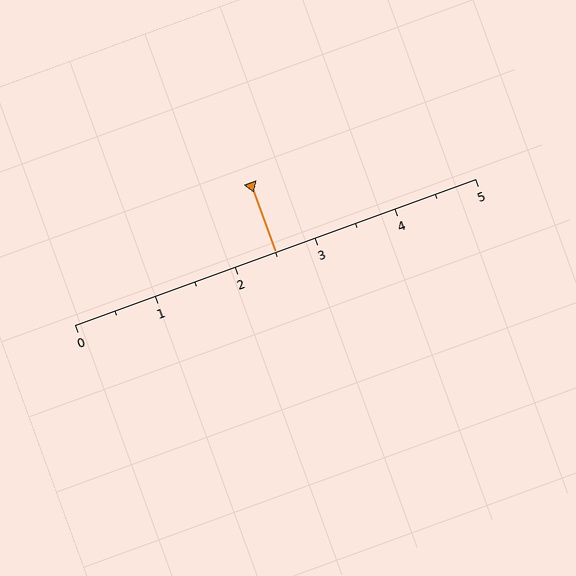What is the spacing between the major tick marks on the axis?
The major ticks are spaced 1 apart.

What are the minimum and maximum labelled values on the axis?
The axis runs from 0 to 5.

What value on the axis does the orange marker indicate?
The marker indicates approximately 2.5.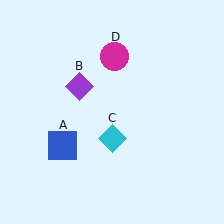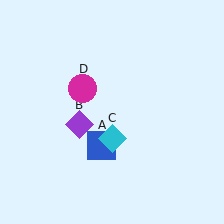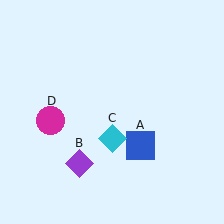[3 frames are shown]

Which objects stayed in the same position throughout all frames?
Cyan diamond (object C) remained stationary.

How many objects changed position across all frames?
3 objects changed position: blue square (object A), purple diamond (object B), magenta circle (object D).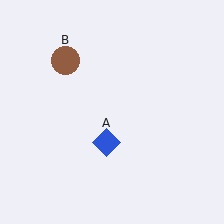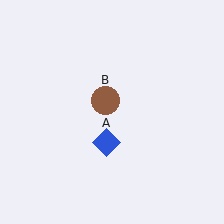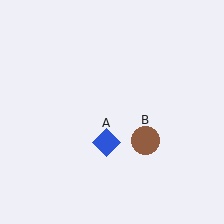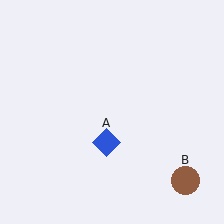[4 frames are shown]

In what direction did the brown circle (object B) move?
The brown circle (object B) moved down and to the right.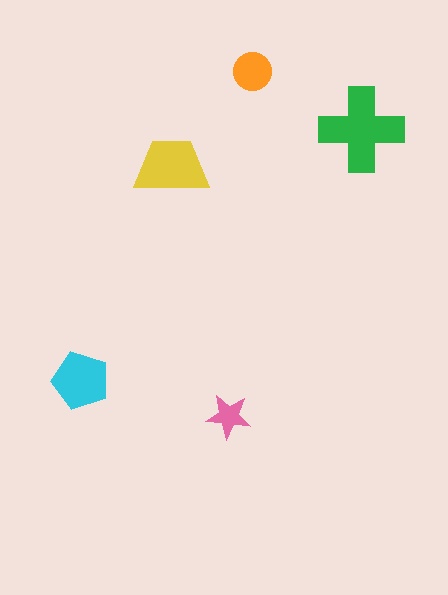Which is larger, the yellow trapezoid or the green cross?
The green cross.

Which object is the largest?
The green cross.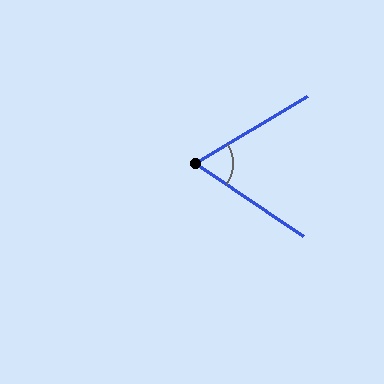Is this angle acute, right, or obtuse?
It is acute.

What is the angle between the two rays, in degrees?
Approximately 65 degrees.